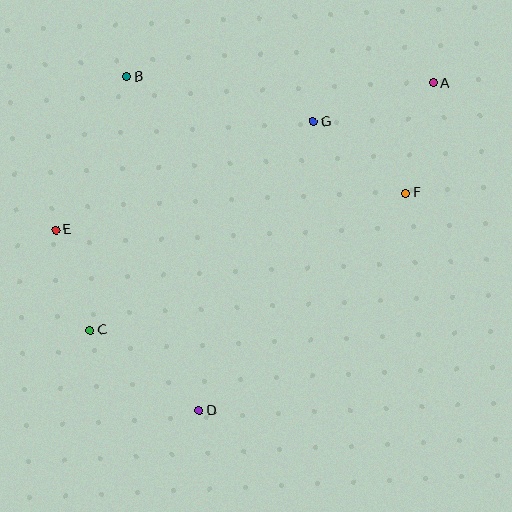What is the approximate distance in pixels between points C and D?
The distance between C and D is approximately 135 pixels.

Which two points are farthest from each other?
Points A and C are farthest from each other.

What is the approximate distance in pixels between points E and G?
The distance between E and G is approximately 279 pixels.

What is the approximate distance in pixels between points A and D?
The distance between A and D is approximately 402 pixels.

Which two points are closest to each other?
Points C and E are closest to each other.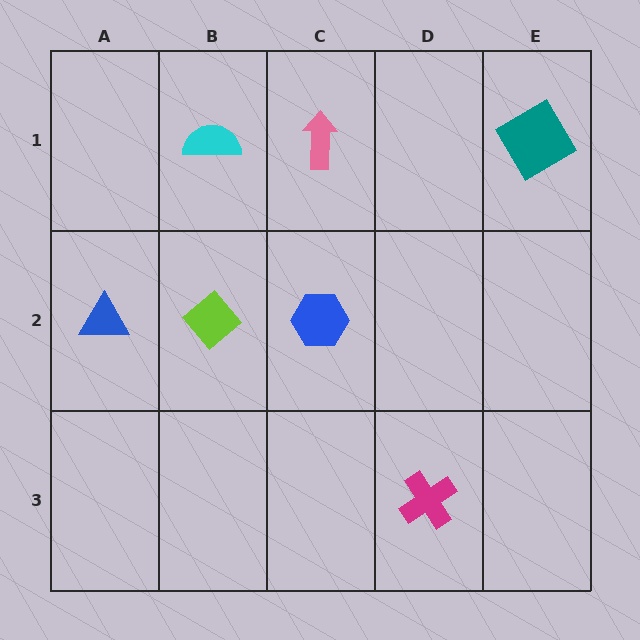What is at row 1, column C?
A pink arrow.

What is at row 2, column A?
A blue triangle.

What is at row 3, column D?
A magenta cross.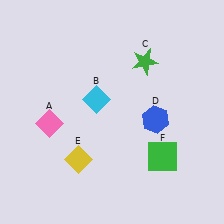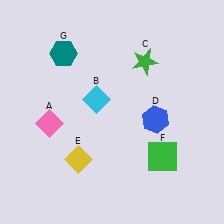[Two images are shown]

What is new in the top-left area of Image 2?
A teal hexagon (G) was added in the top-left area of Image 2.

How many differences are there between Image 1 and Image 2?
There is 1 difference between the two images.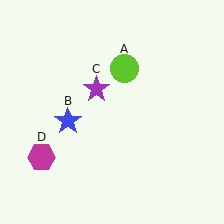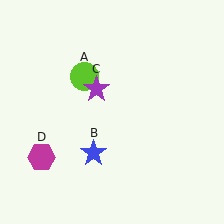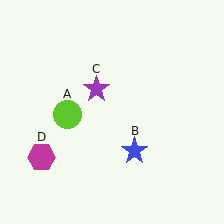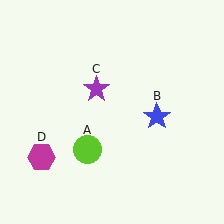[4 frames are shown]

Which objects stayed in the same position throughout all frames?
Purple star (object C) and magenta hexagon (object D) remained stationary.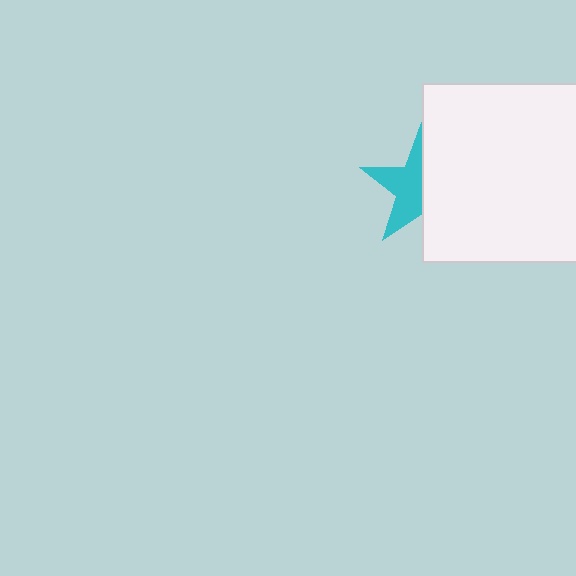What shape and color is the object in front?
The object in front is a white rectangle.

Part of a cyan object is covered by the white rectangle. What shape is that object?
It is a star.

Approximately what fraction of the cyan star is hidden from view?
Roughly 50% of the cyan star is hidden behind the white rectangle.